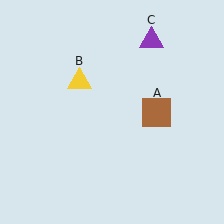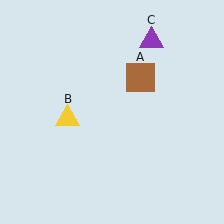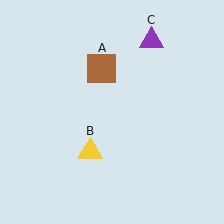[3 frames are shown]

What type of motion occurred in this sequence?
The brown square (object A), yellow triangle (object B) rotated counterclockwise around the center of the scene.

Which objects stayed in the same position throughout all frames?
Purple triangle (object C) remained stationary.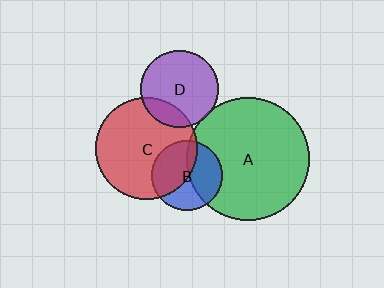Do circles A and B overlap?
Yes.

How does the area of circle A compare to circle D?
Approximately 2.5 times.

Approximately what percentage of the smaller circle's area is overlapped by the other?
Approximately 40%.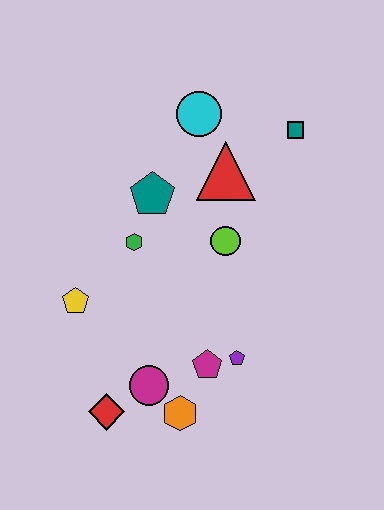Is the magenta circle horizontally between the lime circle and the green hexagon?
Yes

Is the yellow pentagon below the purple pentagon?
No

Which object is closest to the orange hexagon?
The magenta circle is closest to the orange hexagon.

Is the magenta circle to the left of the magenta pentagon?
Yes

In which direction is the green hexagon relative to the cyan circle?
The green hexagon is below the cyan circle.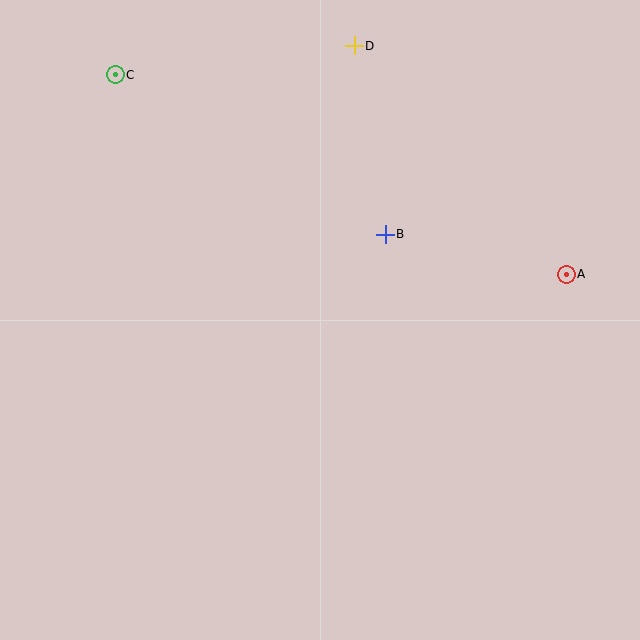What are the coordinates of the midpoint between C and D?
The midpoint between C and D is at (235, 60).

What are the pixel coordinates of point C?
Point C is at (115, 75).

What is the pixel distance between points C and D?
The distance between C and D is 240 pixels.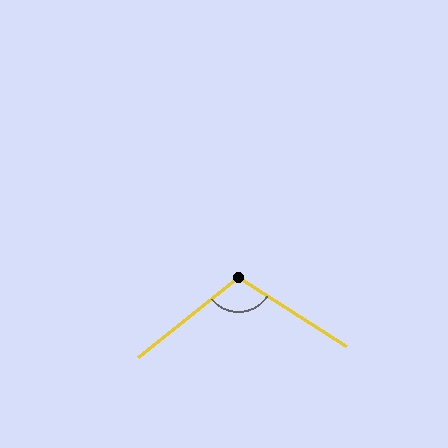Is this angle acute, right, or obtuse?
It is obtuse.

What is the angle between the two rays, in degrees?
Approximately 109 degrees.